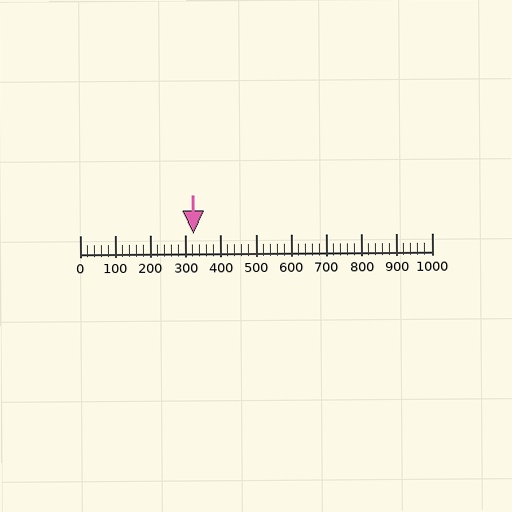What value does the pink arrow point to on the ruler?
The pink arrow points to approximately 322.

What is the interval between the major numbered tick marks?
The major tick marks are spaced 100 units apart.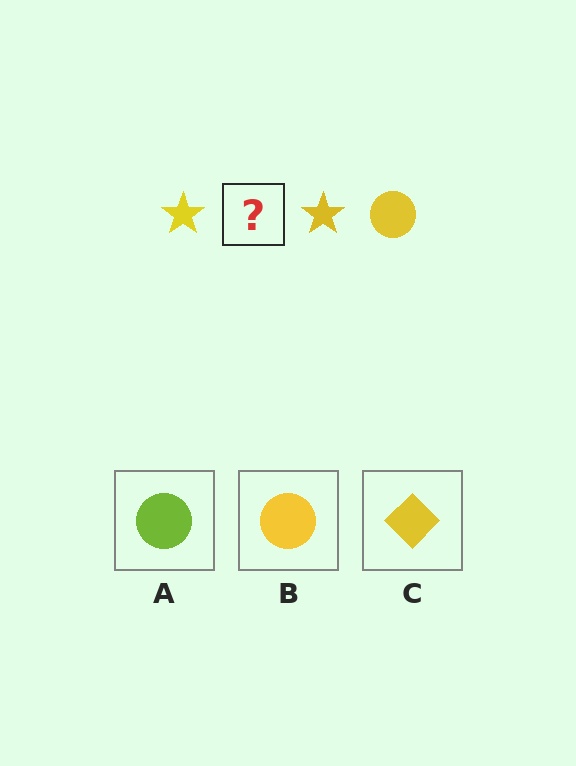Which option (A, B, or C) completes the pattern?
B.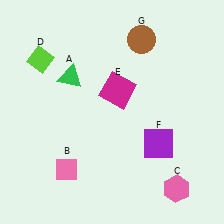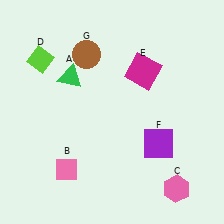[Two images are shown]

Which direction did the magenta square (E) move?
The magenta square (E) moved right.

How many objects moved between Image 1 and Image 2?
2 objects moved between the two images.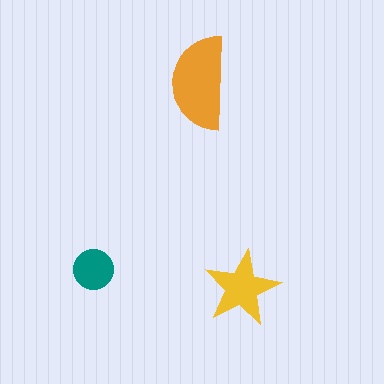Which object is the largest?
The orange semicircle.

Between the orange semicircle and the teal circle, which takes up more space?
The orange semicircle.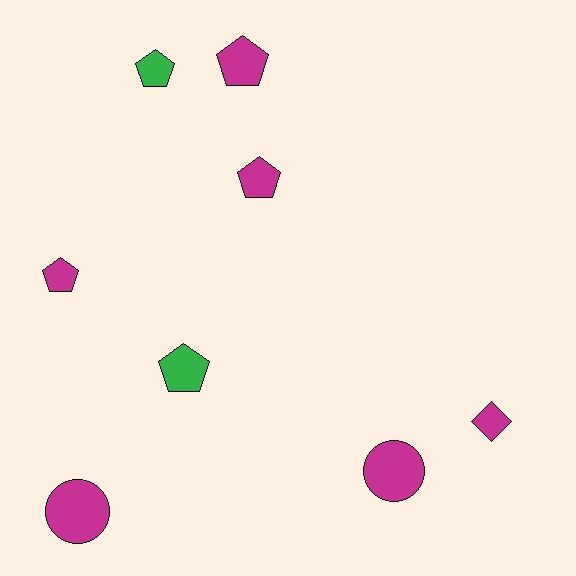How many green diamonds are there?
There are no green diamonds.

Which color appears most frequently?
Magenta, with 6 objects.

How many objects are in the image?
There are 8 objects.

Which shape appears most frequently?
Pentagon, with 5 objects.